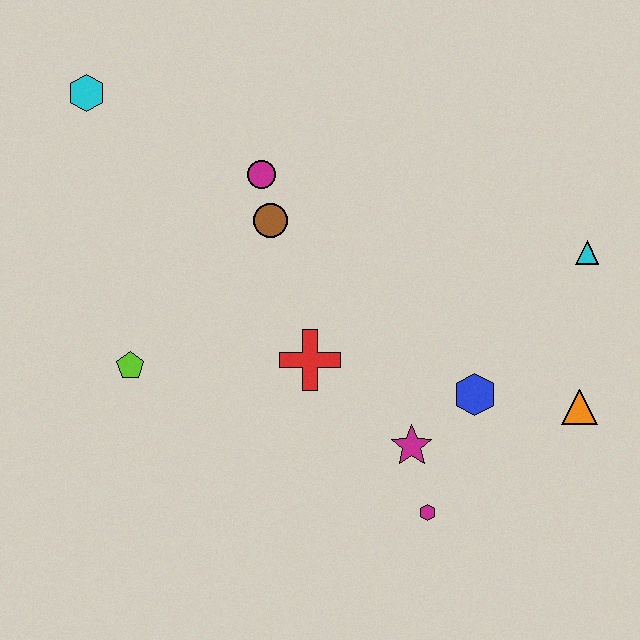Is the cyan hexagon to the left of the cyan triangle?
Yes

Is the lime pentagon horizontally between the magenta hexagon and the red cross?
No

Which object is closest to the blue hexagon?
The magenta star is closest to the blue hexagon.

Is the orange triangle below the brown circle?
Yes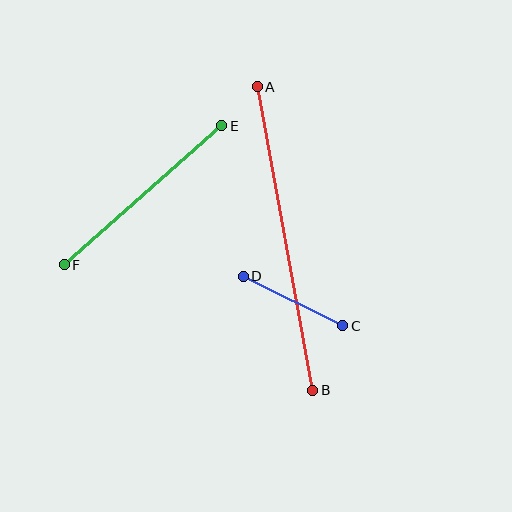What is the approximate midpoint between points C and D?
The midpoint is at approximately (293, 301) pixels.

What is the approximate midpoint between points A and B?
The midpoint is at approximately (285, 239) pixels.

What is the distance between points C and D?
The distance is approximately 111 pixels.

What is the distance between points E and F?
The distance is approximately 210 pixels.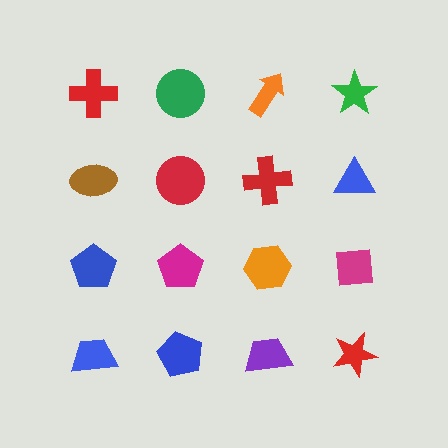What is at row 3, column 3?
An orange hexagon.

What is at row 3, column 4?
A magenta square.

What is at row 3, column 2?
A magenta pentagon.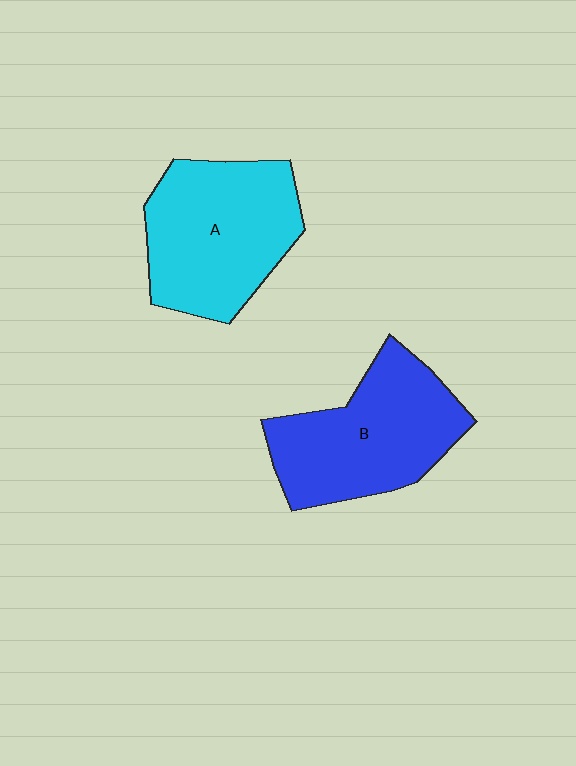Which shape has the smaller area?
Shape B (blue).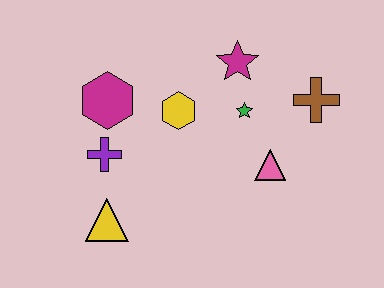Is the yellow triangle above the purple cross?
No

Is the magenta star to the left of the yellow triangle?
No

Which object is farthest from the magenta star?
The yellow triangle is farthest from the magenta star.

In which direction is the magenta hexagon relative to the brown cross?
The magenta hexagon is to the left of the brown cross.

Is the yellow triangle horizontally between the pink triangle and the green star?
No